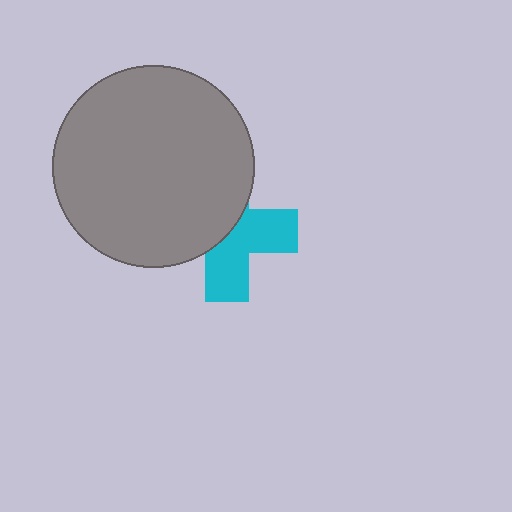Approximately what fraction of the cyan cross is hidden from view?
Roughly 52% of the cyan cross is hidden behind the gray circle.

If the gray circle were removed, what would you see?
You would see the complete cyan cross.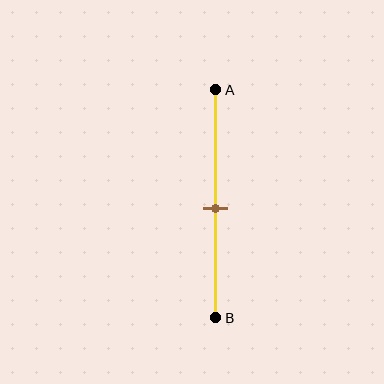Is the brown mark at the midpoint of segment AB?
Yes, the mark is approximately at the midpoint.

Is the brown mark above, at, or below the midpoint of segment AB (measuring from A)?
The brown mark is approximately at the midpoint of segment AB.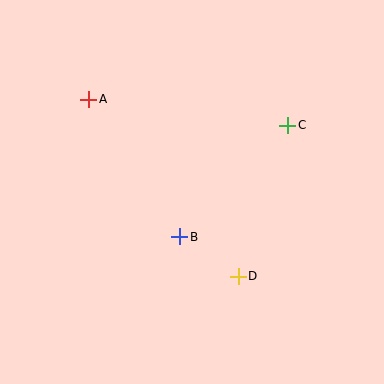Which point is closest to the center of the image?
Point B at (180, 237) is closest to the center.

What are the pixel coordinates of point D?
Point D is at (238, 276).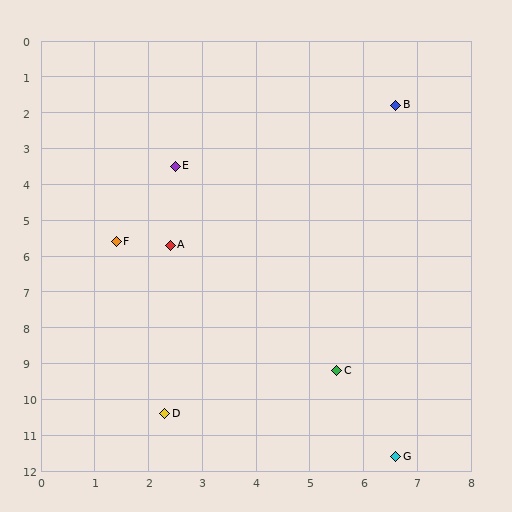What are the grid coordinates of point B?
Point B is at approximately (6.6, 1.8).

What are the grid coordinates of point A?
Point A is at approximately (2.4, 5.7).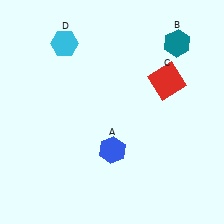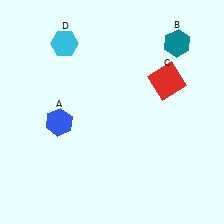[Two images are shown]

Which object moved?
The blue hexagon (A) moved left.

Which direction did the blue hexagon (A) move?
The blue hexagon (A) moved left.